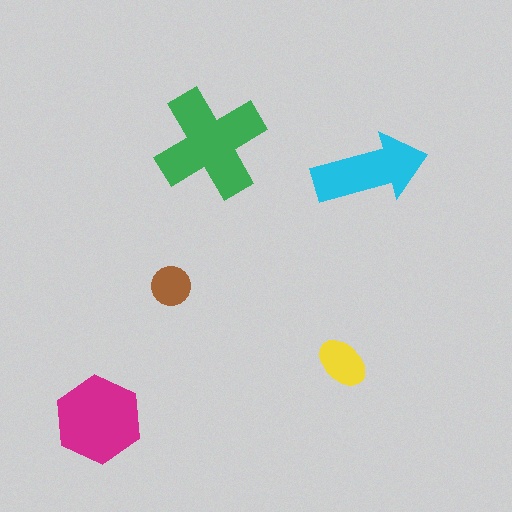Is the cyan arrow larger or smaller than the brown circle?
Larger.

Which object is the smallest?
The brown circle.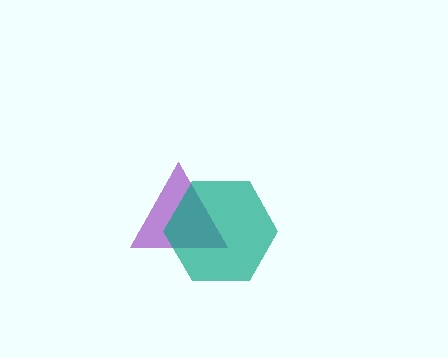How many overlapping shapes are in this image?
There are 2 overlapping shapes in the image.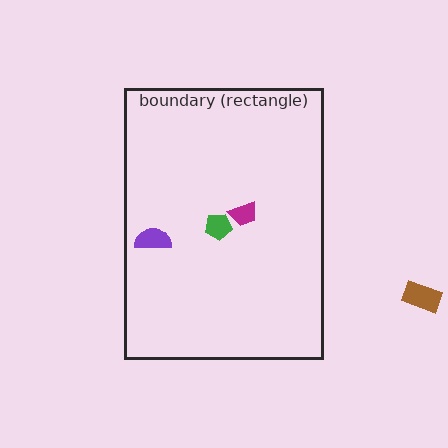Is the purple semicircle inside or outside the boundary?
Inside.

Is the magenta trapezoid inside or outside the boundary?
Inside.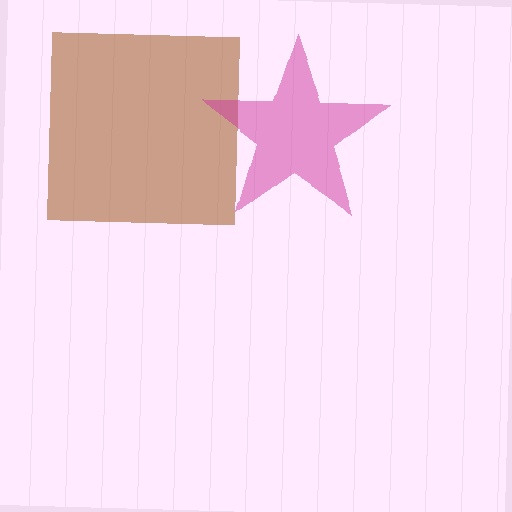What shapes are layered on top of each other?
The layered shapes are: a brown square, a magenta star.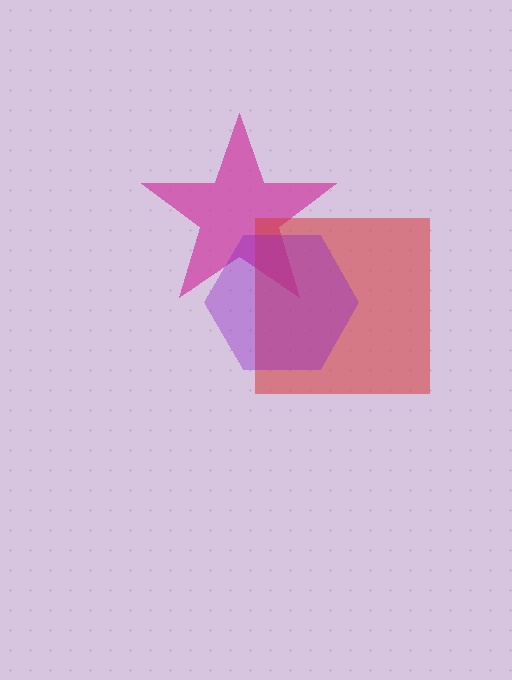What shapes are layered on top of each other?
The layered shapes are: a magenta star, a red square, a purple hexagon.